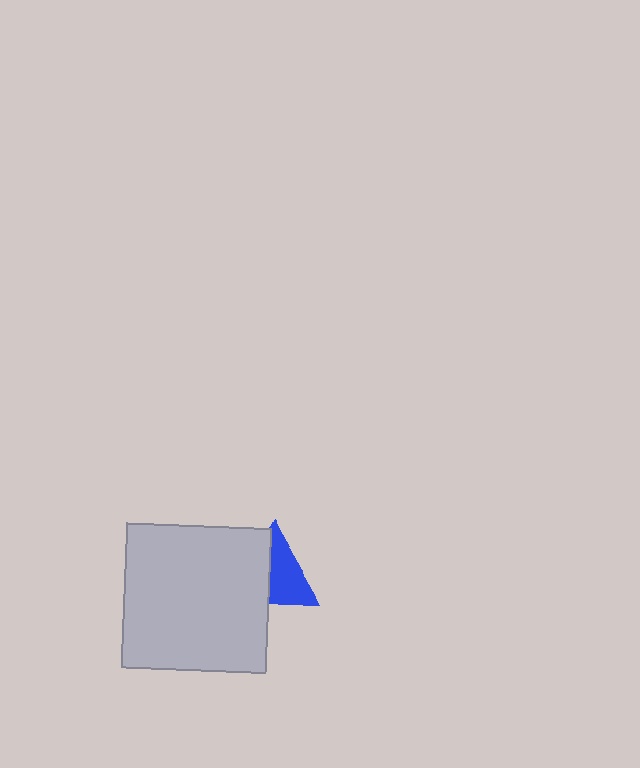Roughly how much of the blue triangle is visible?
About half of it is visible (roughly 55%).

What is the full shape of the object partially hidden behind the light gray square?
The partially hidden object is a blue triangle.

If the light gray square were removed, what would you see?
You would see the complete blue triangle.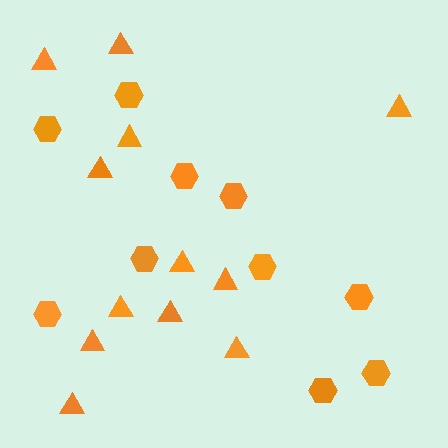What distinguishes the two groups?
There are 2 groups: one group of hexagons (10) and one group of triangles (12).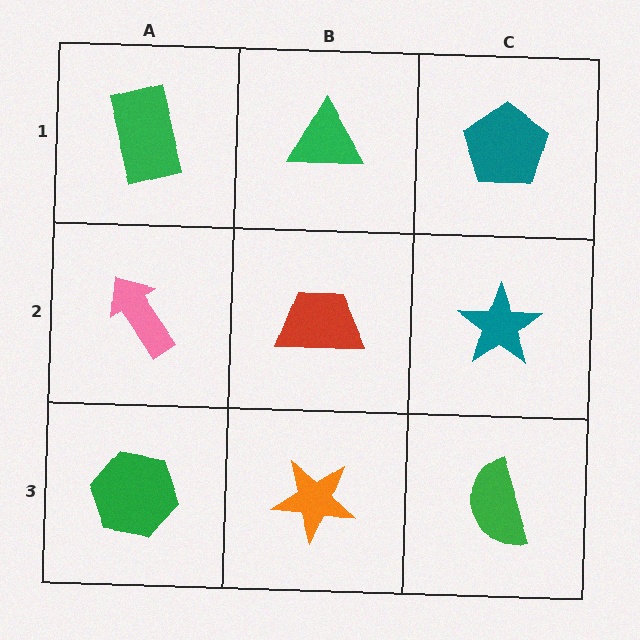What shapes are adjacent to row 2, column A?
A green rectangle (row 1, column A), a green hexagon (row 3, column A), a red trapezoid (row 2, column B).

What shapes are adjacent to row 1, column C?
A teal star (row 2, column C), a green triangle (row 1, column B).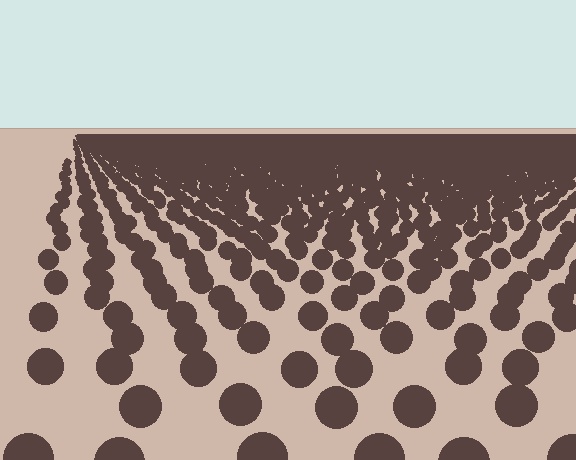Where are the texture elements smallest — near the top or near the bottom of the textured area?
Near the top.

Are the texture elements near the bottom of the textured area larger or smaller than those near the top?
Larger. Near the bottom, elements are closer to the viewer and appear at a bigger on-screen size.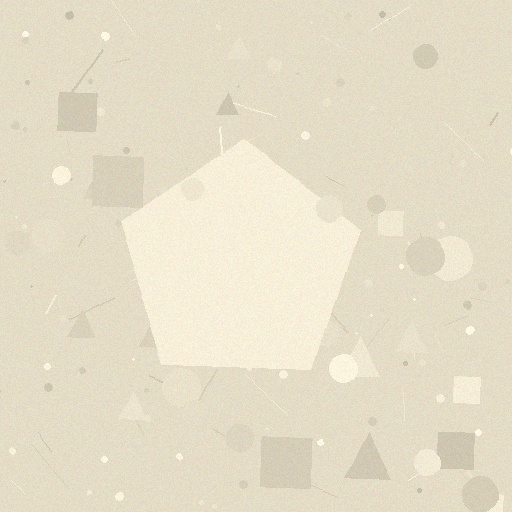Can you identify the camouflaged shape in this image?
The camouflaged shape is a pentagon.